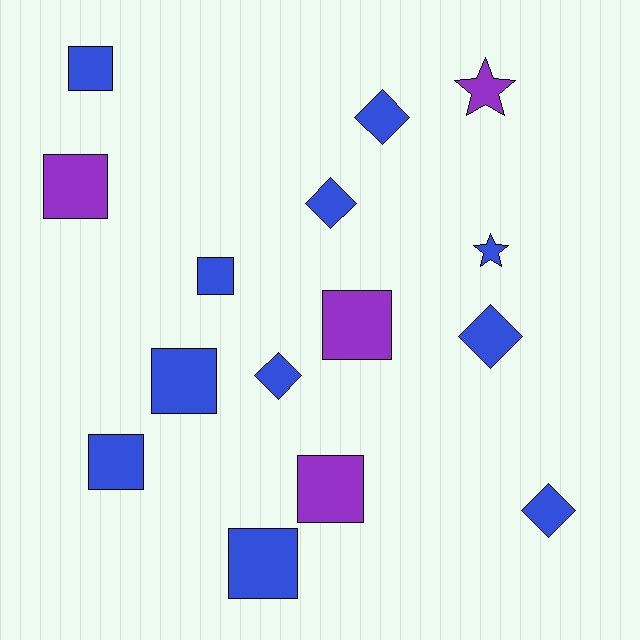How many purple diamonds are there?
There are no purple diamonds.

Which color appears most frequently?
Blue, with 11 objects.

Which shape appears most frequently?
Square, with 8 objects.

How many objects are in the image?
There are 15 objects.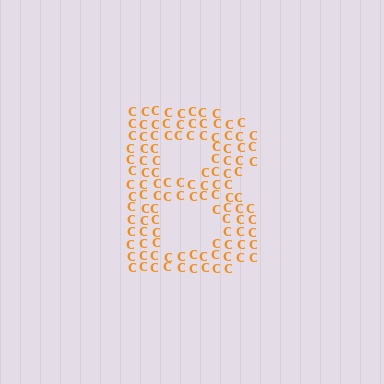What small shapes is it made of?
It is made of small letter C's.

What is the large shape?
The large shape is the letter B.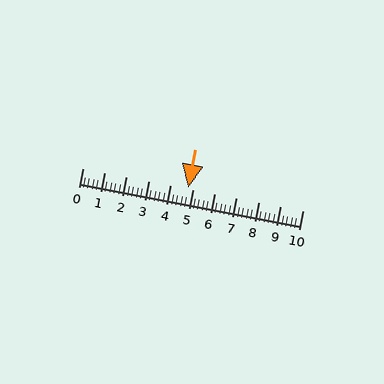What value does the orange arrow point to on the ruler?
The orange arrow points to approximately 4.8.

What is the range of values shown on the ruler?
The ruler shows values from 0 to 10.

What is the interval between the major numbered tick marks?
The major tick marks are spaced 1 units apart.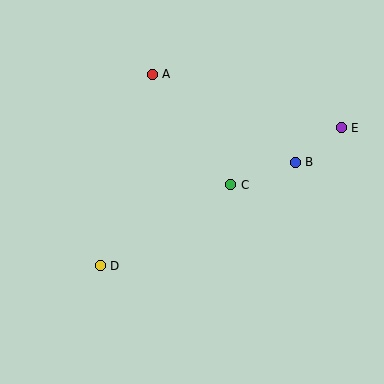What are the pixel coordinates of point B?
Point B is at (295, 162).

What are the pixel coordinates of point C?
Point C is at (231, 185).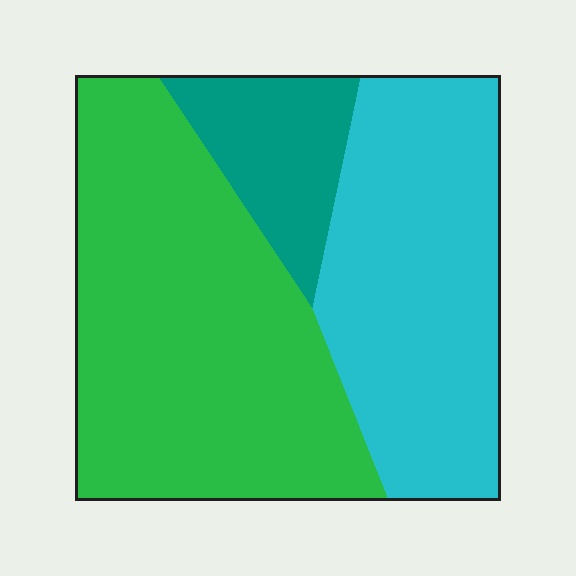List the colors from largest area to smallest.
From largest to smallest: green, cyan, teal.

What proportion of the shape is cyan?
Cyan covers 37% of the shape.